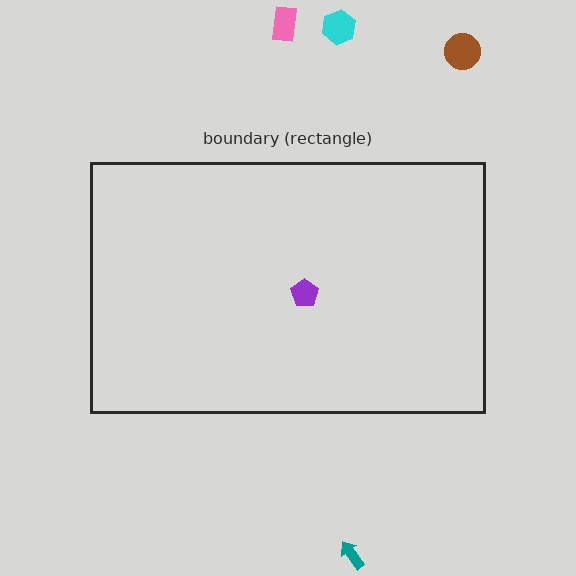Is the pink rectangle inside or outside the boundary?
Outside.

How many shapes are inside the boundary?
1 inside, 4 outside.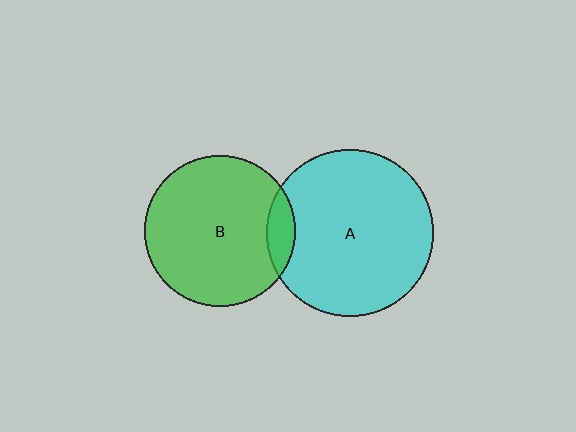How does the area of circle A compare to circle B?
Approximately 1.2 times.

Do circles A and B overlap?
Yes.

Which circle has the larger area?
Circle A (cyan).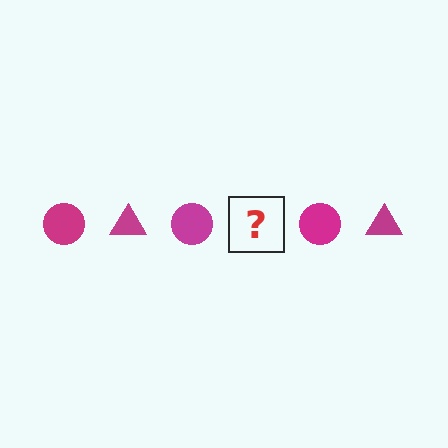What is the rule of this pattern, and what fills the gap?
The rule is that the pattern cycles through circle, triangle shapes in magenta. The gap should be filled with a magenta triangle.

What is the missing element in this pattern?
The missing element is a magenta triangle.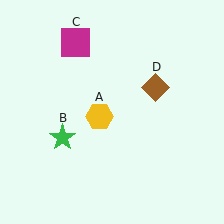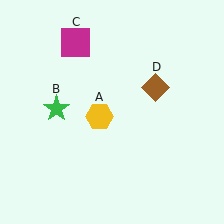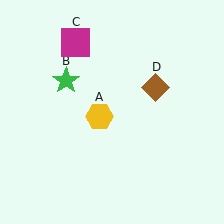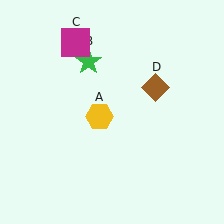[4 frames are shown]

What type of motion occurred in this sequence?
The green star (object B) rotated clockwise around the center of the scene.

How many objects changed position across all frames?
1 object changed position: green star (object B).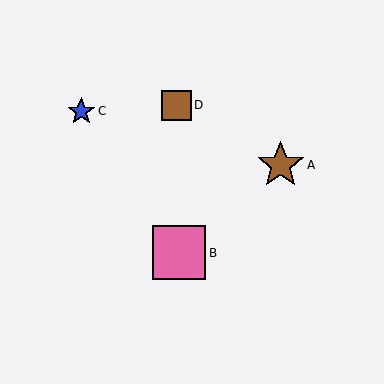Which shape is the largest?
The pink square (labeled B) is the largest.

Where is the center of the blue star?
The center of the blue star is at (81, 111).